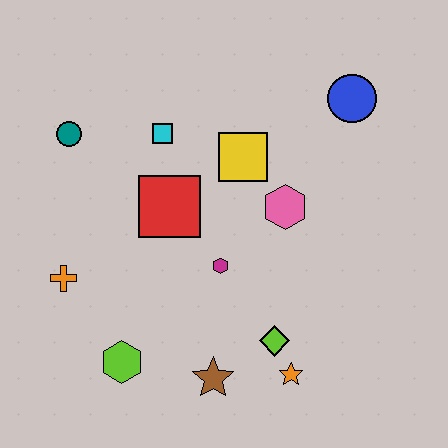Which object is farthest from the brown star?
The blue circle is farthest from the brown star.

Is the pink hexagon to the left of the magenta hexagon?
No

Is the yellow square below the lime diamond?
No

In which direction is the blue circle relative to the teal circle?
The blue circle is to the right of the teal circle.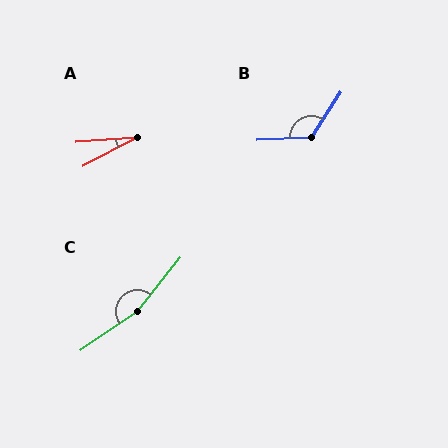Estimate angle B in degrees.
Approximately 125 degrees.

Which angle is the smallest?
A, at approximately 24 degrees.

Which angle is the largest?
C, at approximately 163 degrees.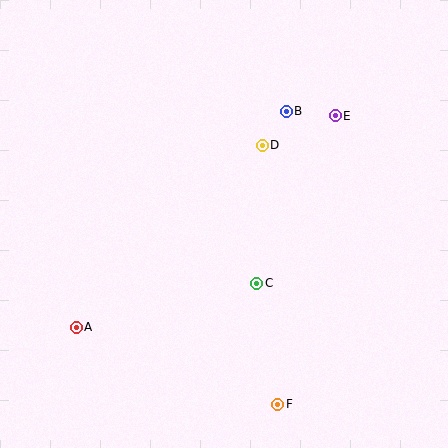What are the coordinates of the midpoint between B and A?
The midpoint between B and A is at (181, 219).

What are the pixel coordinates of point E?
Point E is at (335, 116).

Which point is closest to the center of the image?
Point C at (257, 283) is closest to the center.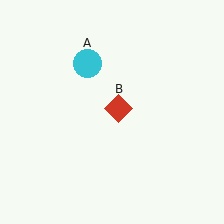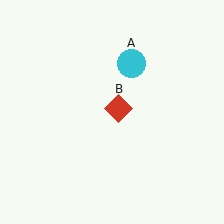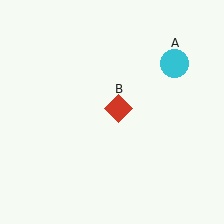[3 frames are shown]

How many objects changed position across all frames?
1 object changed position: cyan circle (object A).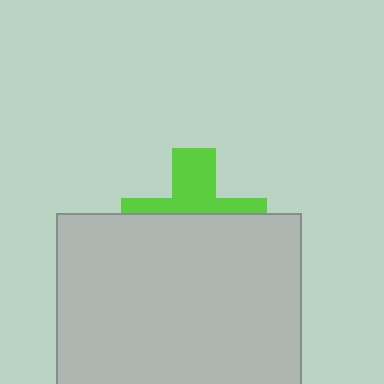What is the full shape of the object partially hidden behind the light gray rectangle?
The partially hidden object is a lime cross.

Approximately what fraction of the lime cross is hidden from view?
Roughly 59% of the lime cross is hidden behind the light gray rectangle.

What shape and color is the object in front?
The object in front is a light gray rectangle.